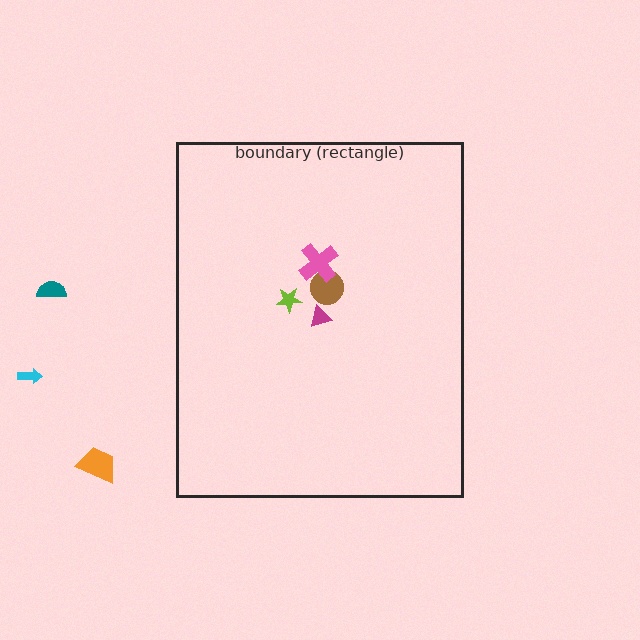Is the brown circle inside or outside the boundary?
Inside.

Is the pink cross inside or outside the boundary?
Inside.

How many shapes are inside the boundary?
4 inside, 3 outside.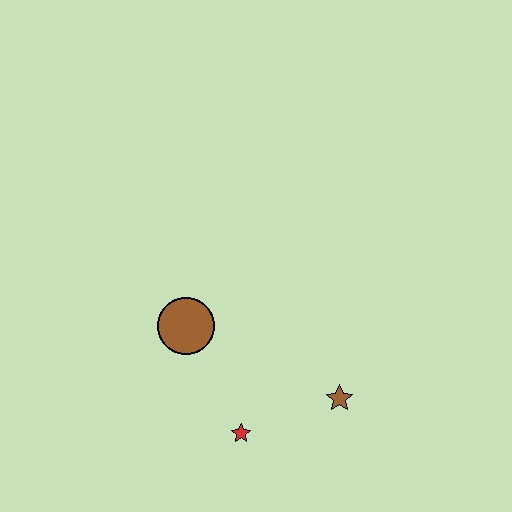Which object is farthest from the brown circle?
The brown star is farthest from the brown circle.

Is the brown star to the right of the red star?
Yes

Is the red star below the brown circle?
Yes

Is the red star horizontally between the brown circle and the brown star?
Yes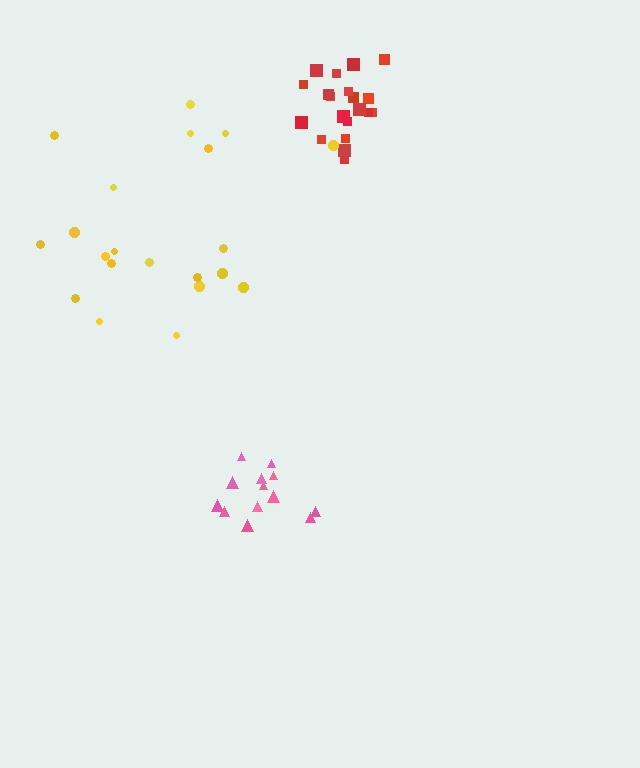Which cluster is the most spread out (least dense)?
Yellow.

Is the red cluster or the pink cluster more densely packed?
Red.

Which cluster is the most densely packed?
Red.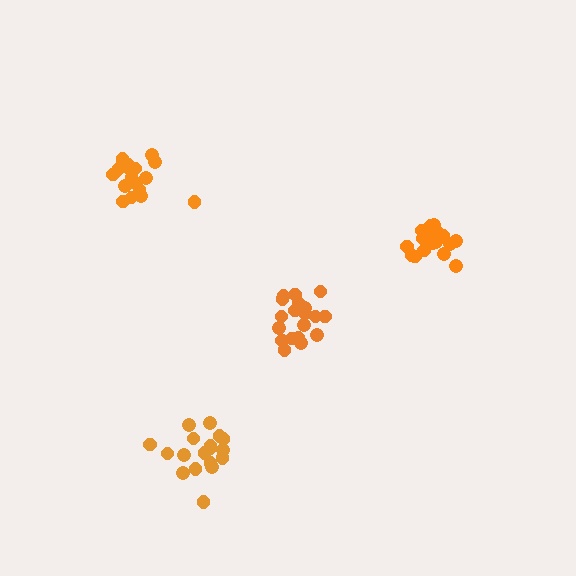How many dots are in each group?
Group 1: 17 dots, Group 2: 20 dots, Group 3: 18 dots, Group 4: 20 dots (75 total).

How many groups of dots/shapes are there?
There are 4 groups.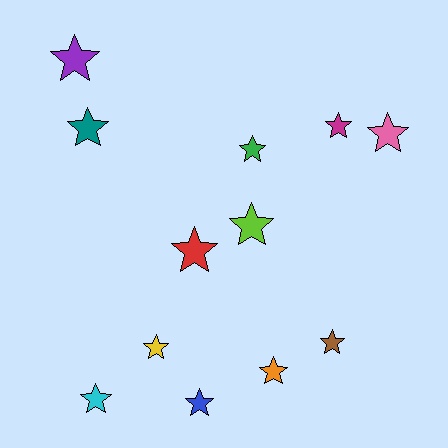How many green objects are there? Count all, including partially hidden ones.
There is 1 green object.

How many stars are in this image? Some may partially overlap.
There are 12 stars.